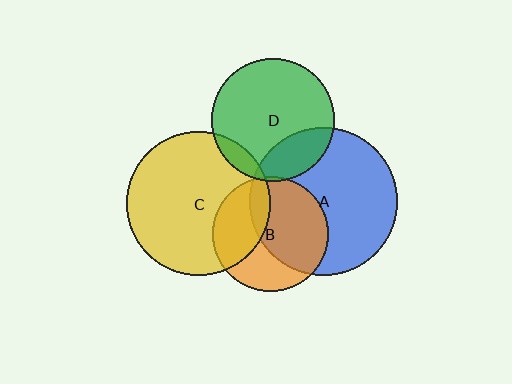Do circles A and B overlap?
Yes.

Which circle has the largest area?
Circle A (blue).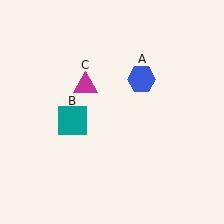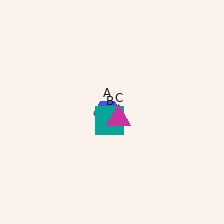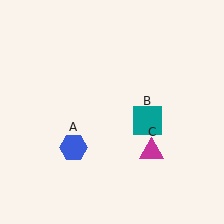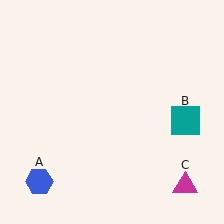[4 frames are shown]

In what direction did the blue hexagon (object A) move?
The blue hexagon (object A) moved down and to the left.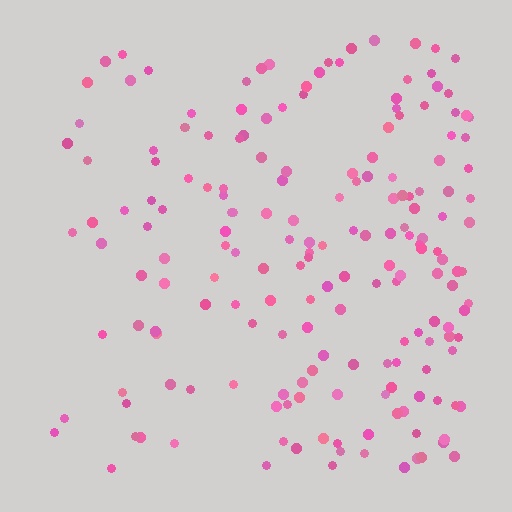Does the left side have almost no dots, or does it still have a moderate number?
Still a moderate number, just noticeably fewer than the right.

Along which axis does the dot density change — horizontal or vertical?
Horizontal.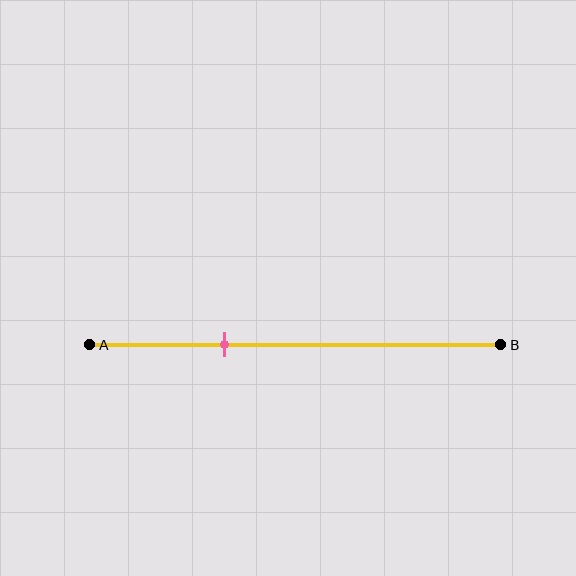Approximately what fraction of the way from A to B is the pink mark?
The pink mark is approximately 35% of the way from A to B.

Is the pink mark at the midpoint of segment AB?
No, the mark is at about 35% from A, not at the 50% midpoint.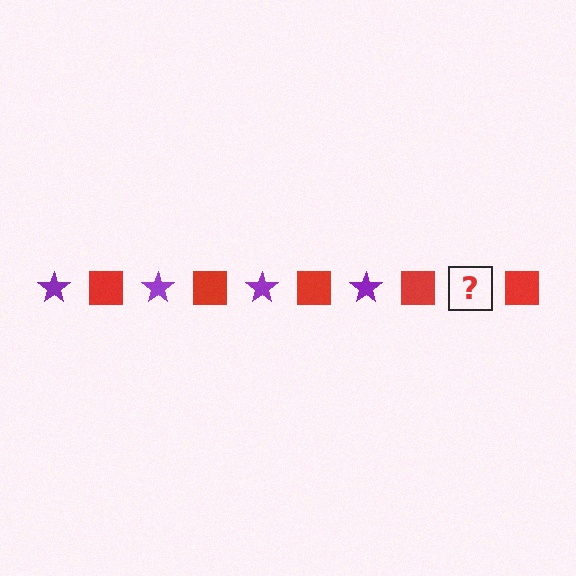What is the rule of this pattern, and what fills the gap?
The rule is that the pattern alternates between purple star and red square. The gap should be filled with a purple star.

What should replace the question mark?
The question mark should be replaced with a purple star.